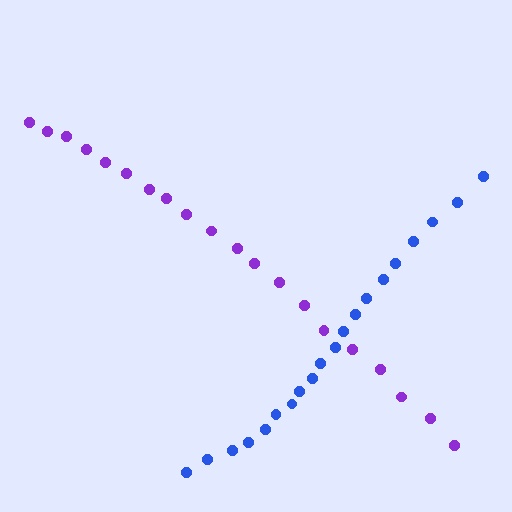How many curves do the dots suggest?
There are 2 distinct paths.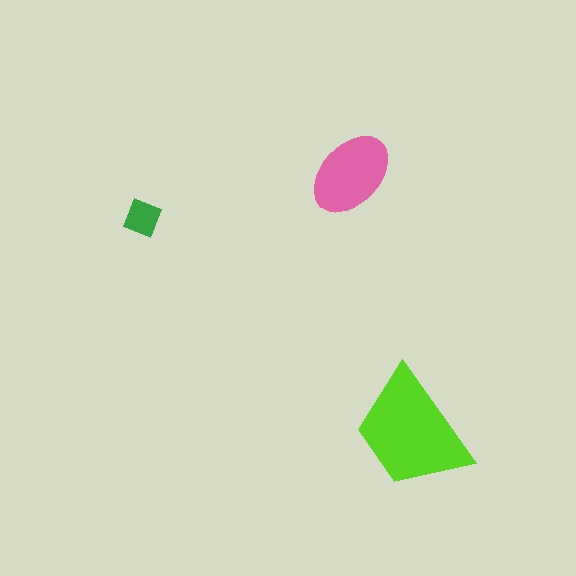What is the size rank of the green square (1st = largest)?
3rd.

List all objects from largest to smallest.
The lime trapezoid, the pink ellipse, the green square.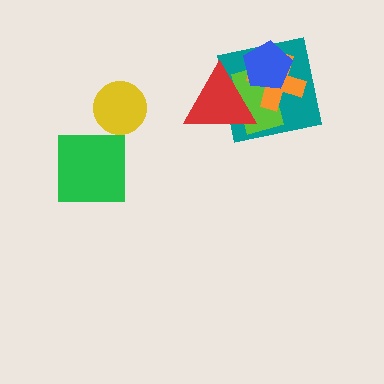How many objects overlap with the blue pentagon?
4 objects overlap with the blue pentagon.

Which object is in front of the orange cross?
The blue pentagon is in front of the orange cross.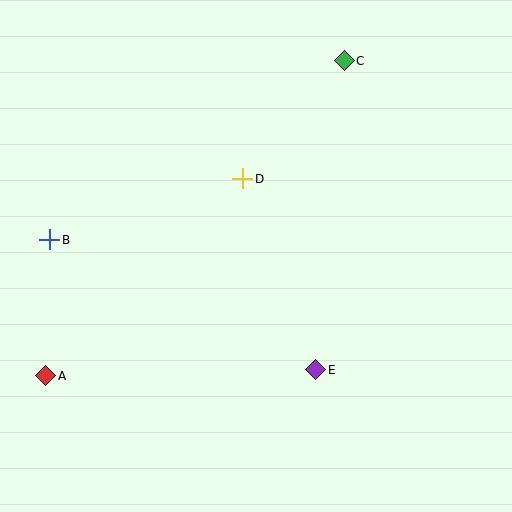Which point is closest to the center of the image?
Point D at (243, 179) is closest to the center.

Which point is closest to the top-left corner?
Point B is closest to the top-left corner.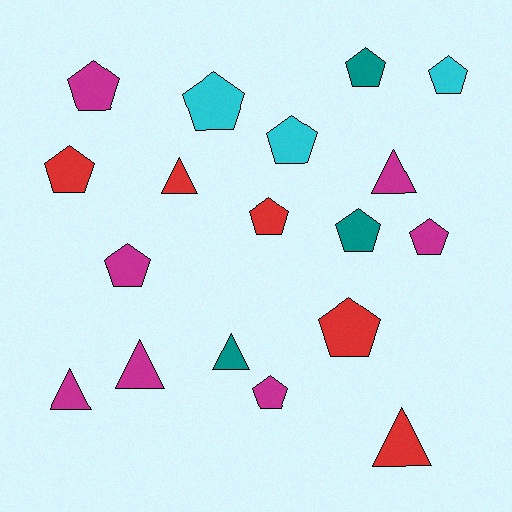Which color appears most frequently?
Magenta, with 7 objects.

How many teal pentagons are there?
There are 2 teal pentagons.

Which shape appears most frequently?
Pentagon, with 12 objects.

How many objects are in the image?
There are 18 objects.